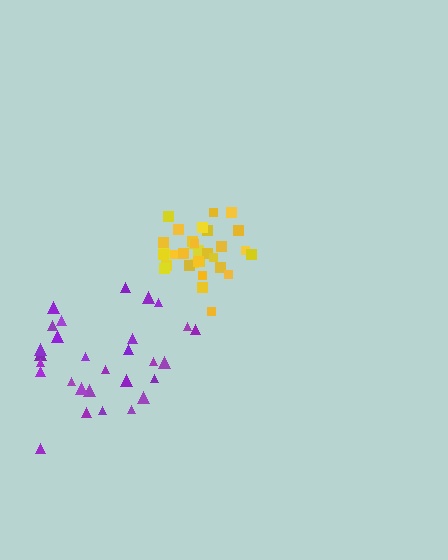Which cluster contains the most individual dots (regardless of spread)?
Yellow (32).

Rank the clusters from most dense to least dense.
yellow, purple.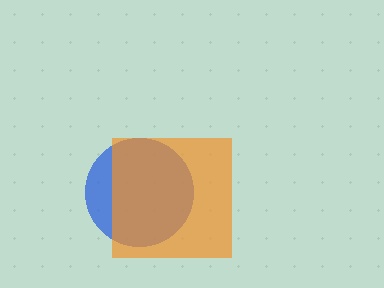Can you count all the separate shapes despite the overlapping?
Yes, there are 2 separate shapes.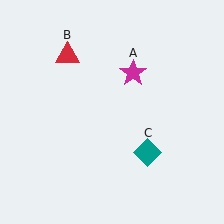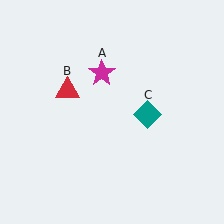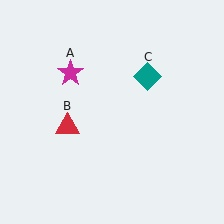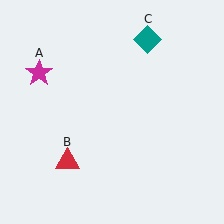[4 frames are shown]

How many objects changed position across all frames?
3 objects changed position: magenta star (object A), red triangle (object B), teal diamond (object C).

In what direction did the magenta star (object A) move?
The magenta star (object A) moved left.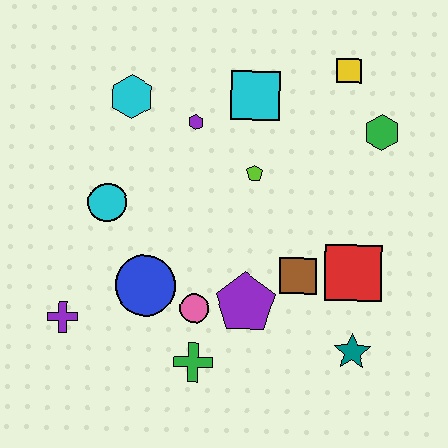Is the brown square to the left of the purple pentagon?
No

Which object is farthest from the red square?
The purple cross is farthest from the red square.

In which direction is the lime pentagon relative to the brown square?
The lime pentagon is above the brown square.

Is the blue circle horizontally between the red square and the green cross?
No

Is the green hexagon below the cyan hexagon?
Yes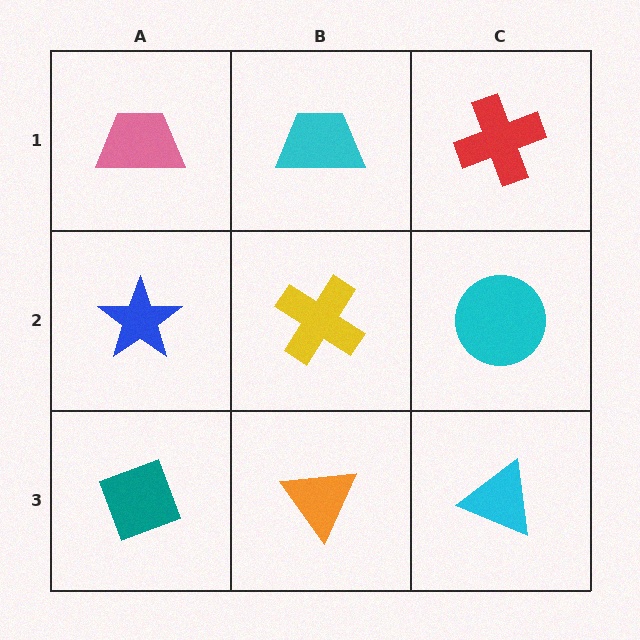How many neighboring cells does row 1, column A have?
2.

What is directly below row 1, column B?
A yellow cross.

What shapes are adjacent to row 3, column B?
A yellow cross (row 2, column B), a teal diamond (row 3, column A), a cyan triangle (row 3, column C).